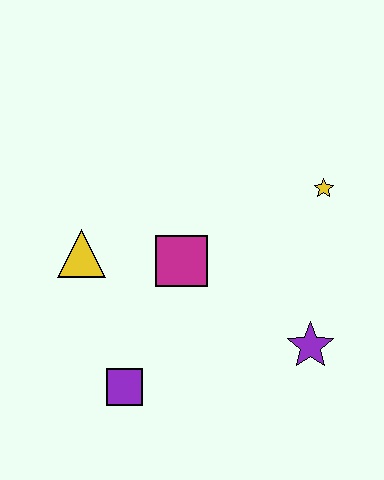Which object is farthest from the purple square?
The yellow star is farthest from the purple square.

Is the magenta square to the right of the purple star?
No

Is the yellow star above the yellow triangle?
Yes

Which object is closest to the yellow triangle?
The magenta square is closest to the yellow triangle.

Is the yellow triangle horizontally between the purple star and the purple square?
No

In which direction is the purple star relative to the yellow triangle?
The purple star is to the right of the yellow triangle.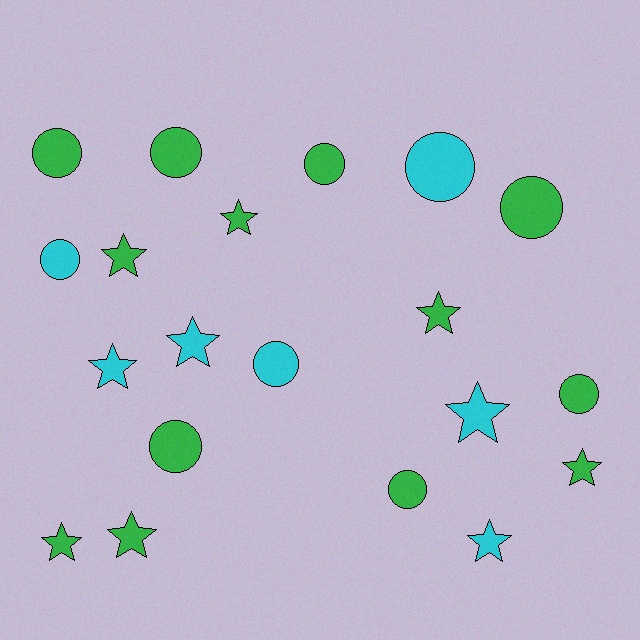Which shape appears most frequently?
Star, with 10 objects.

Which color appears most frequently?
Green, with 13 objects.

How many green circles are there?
There are 7 green circles.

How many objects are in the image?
There are 20 objects.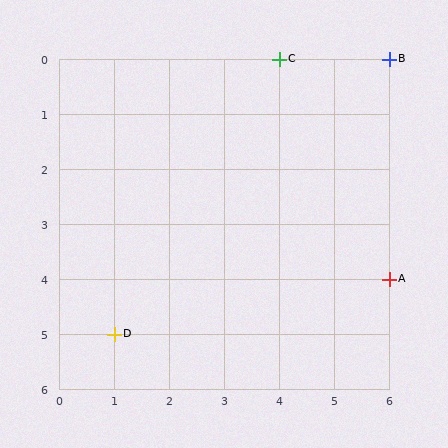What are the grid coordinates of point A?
Point A is at grid coordinates (6, 4).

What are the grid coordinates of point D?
Point D is at grid coordinates (1, 5).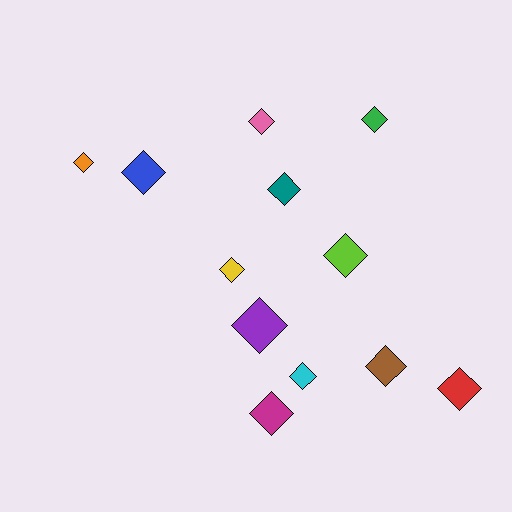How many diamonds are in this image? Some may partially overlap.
There are 12 diamonds.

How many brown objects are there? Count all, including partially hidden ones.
There is 1 brown object.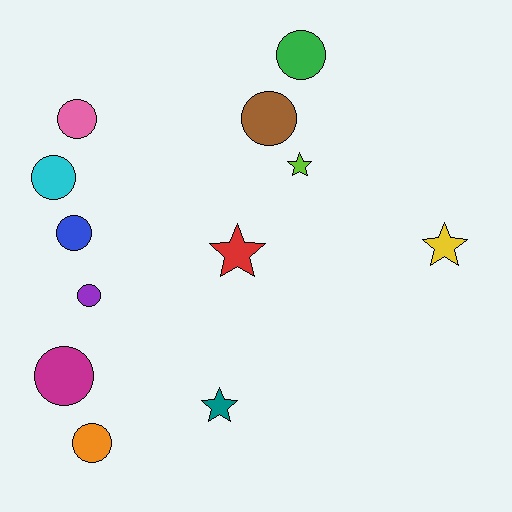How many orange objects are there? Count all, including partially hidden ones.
There is 1 orange object.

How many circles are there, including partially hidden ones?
There are 8 circles.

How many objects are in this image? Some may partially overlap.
There are 12 objects.